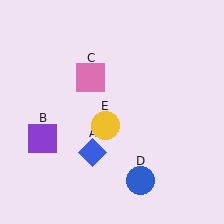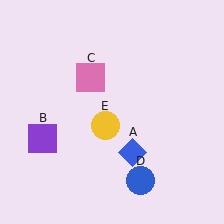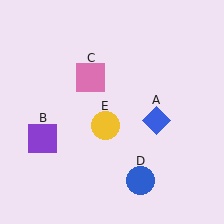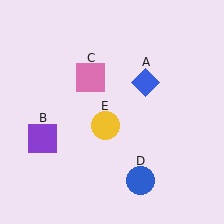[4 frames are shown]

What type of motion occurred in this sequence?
The blue diamond (object A) rotated counterclockwise around the center of the scene.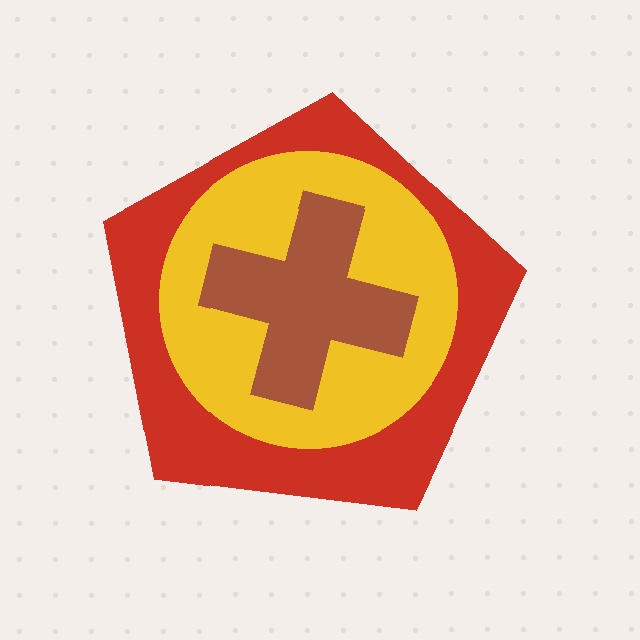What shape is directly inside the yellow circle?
The brown cross.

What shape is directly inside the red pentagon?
The yellow circle.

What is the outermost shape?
The red pentagon.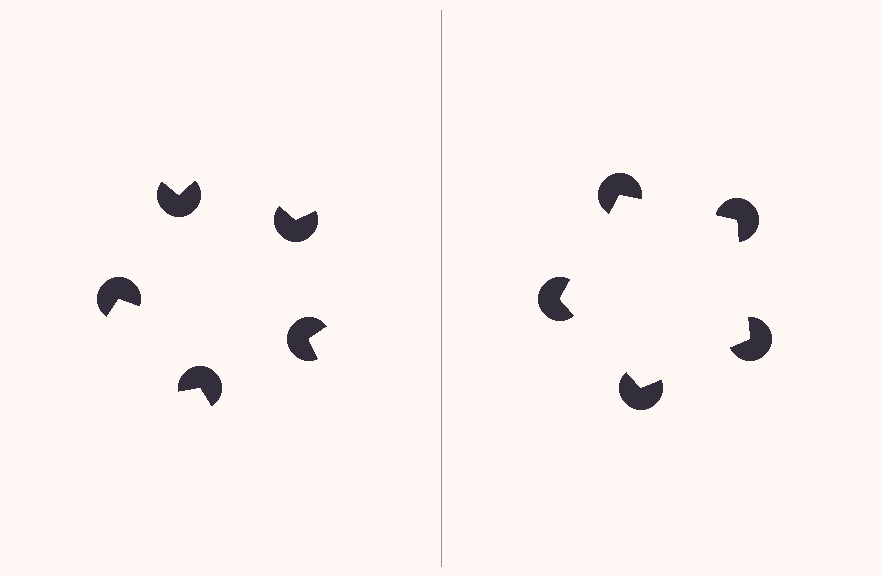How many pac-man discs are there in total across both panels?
10 — 5 on each side.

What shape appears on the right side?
An illusory pentagon.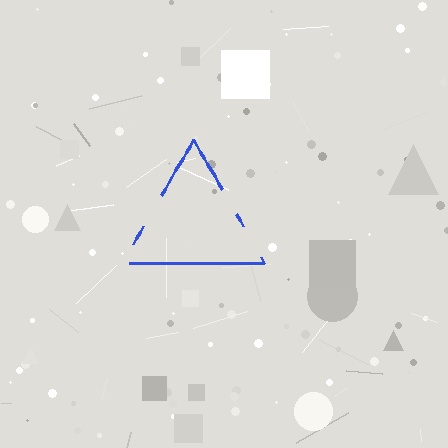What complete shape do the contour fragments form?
The contour fragments form a triangle.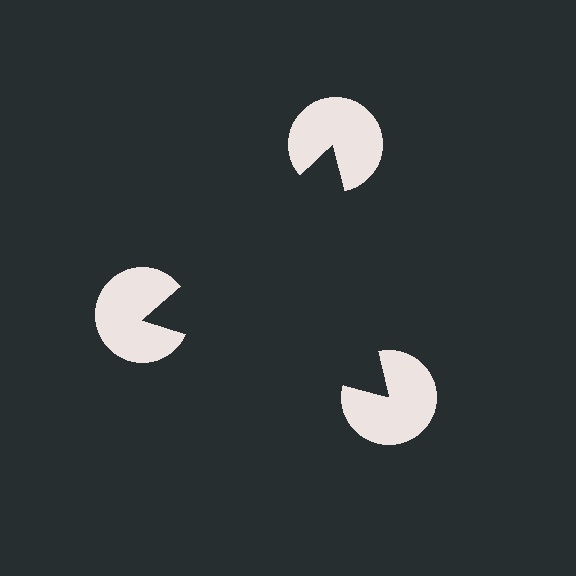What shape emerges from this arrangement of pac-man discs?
An illusory triangle — its edges are inferred from the aligned wedge cuts in the pac-man discs, not physically drawn.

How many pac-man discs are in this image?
There are 3 — one at each vertex of the illusory triangle.